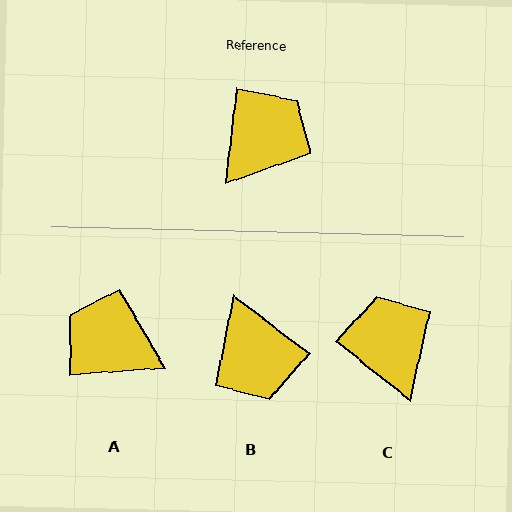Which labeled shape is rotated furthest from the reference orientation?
B, about 120 degrees away.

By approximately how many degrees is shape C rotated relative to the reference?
Approximately 59 degrees counter-clockwise.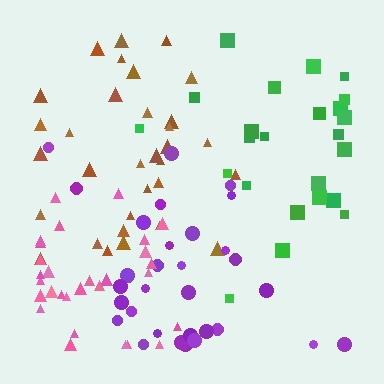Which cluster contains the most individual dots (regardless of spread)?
Brown (33).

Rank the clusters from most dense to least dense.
brown, pink, purple, green.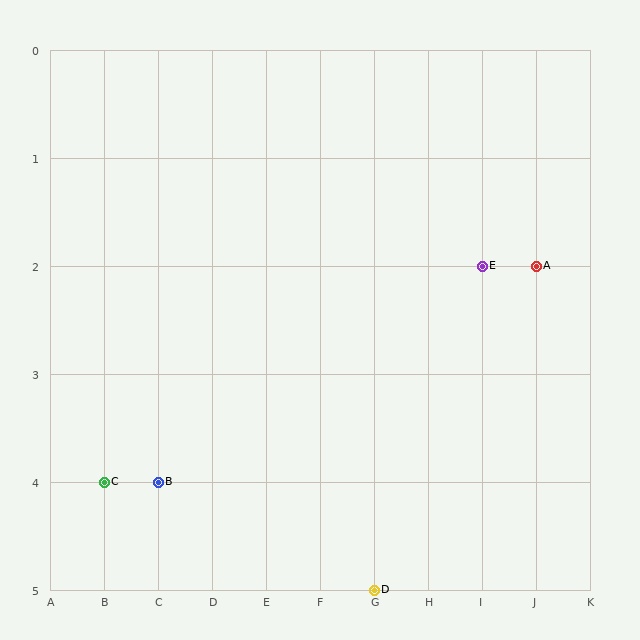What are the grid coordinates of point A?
Point A is at grid coordinates (J, 2).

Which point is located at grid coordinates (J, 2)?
Point A is at (J, 2).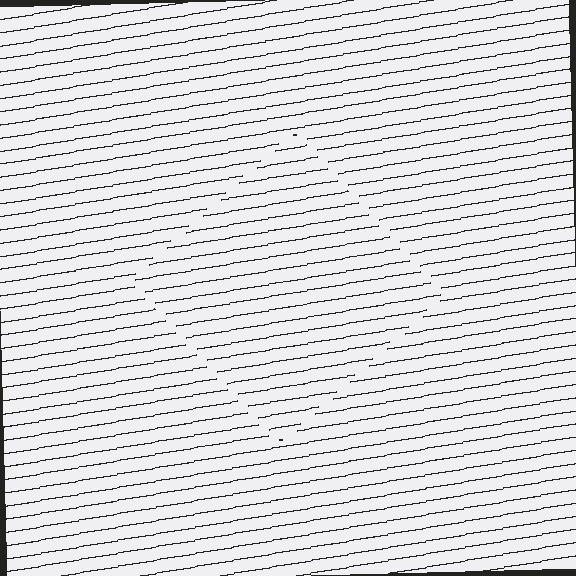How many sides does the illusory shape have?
4 sides — the line-ends trace a square.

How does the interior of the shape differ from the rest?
The interior of the shape contains the same grating, shifted by half a period — the contour is defined by the phase discontinuity where line-ends from the inner and outer gratings abut.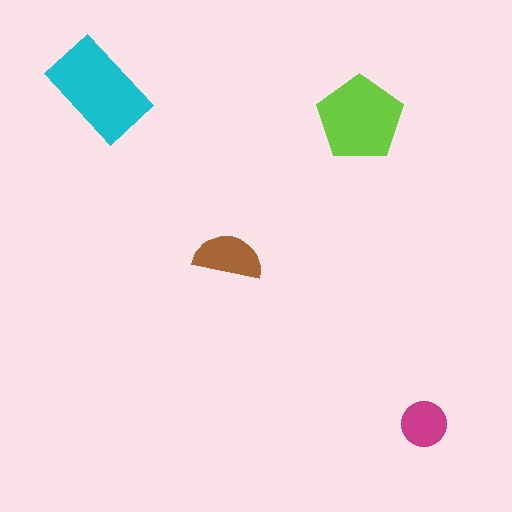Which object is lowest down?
The magenta circle is bottommost.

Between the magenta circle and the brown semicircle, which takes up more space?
The brown semicircle.